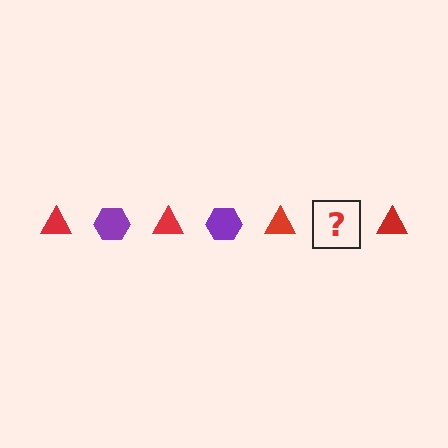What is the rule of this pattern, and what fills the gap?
The rule is that the pattern alternates between red triangle and purple hexagon. The gap should be filled with a purple hexagon.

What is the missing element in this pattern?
The missing element is a purple hexagon.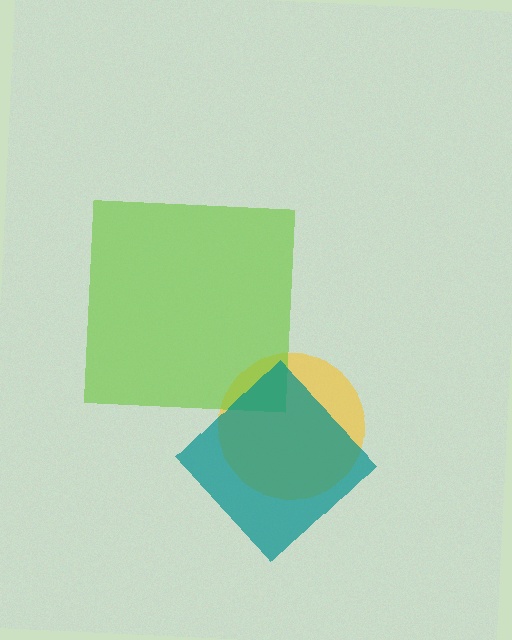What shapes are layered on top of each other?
The layered shapes are: a yellow circle, a lime square, a teal diamond.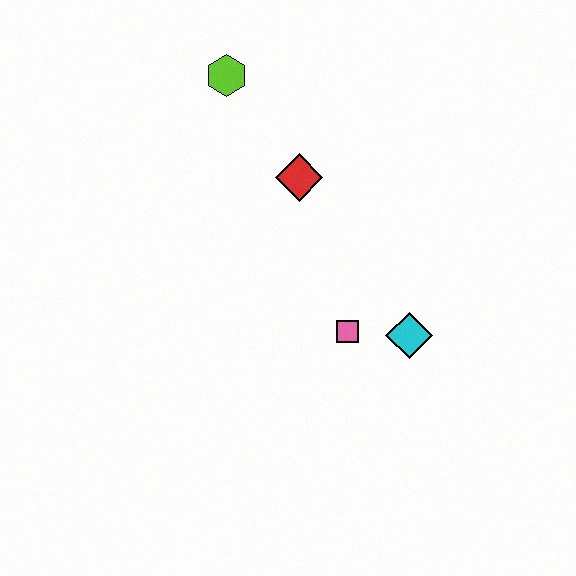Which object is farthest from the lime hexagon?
The cyan diamond is farthest from the lime hexagon.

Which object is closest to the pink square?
The cyan diamond is closest to the pink square.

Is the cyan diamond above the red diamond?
No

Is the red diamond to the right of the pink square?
No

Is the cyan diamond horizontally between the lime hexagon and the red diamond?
No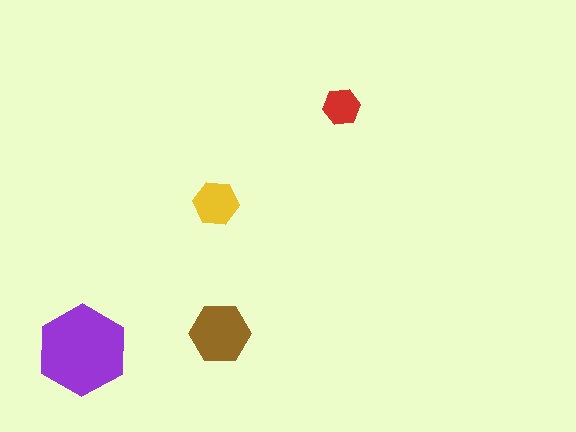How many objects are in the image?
There are 4 objects in the image.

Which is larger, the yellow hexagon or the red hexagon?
The yellow one.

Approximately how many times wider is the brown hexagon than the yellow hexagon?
About 1.5 times wider.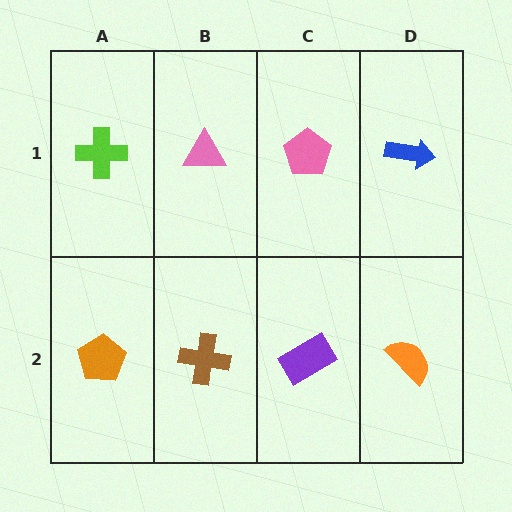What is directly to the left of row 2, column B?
An orange pentagon.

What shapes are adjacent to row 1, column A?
An orange pentagon (row 2, column A), a pink triangle (row 1, column B).